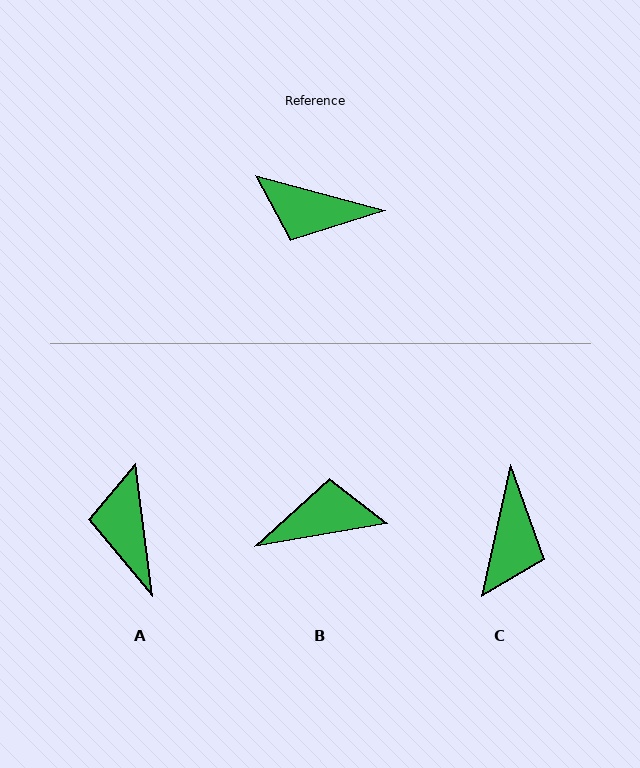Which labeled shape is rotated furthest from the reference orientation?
B, about 156 degrees away.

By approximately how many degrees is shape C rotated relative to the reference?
Approximately 92 degrees counter-clockwise.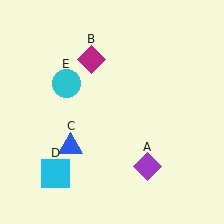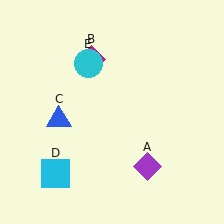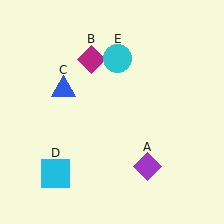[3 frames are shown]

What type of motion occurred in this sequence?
The blue triangle (object C), cyan circle (object E) rotated clockwise around the center of the scene.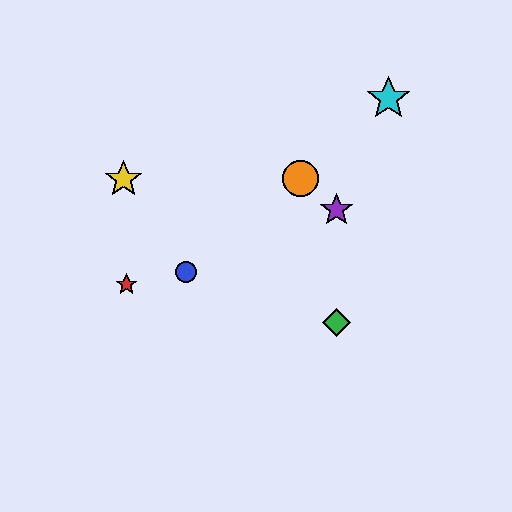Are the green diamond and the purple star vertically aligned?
Yes, both are at x≈337.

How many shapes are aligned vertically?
2 shapes (the green diamond, the purple star) are aligned vertically.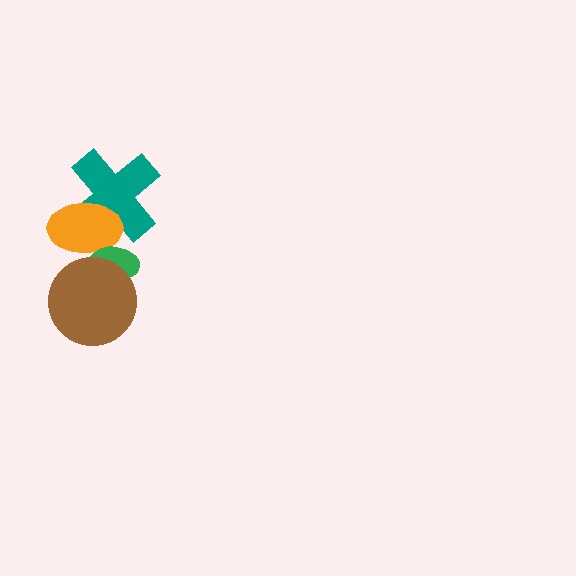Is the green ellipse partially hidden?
Yes, it is partially covered by another shape.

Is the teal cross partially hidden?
Yes, it is partially covered by another shape.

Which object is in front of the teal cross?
The orange ellipse is in front of the teal cross.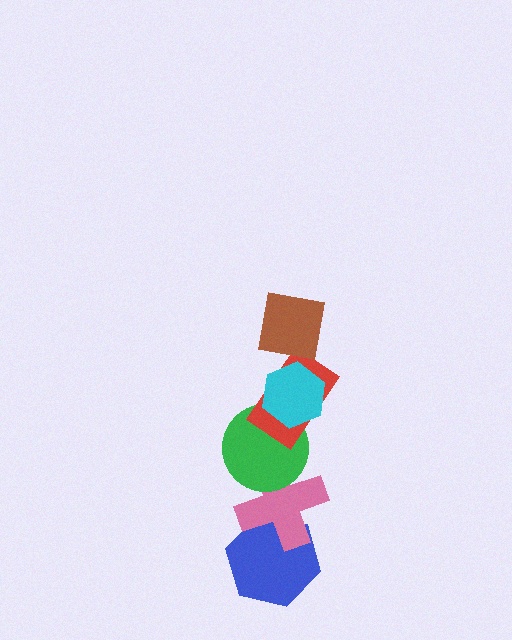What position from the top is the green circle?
The green circle is 4th from the top.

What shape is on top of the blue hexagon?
The pink cross is on top of the blue hexagon.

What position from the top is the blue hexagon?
The blue hexagon is 6th from the top.